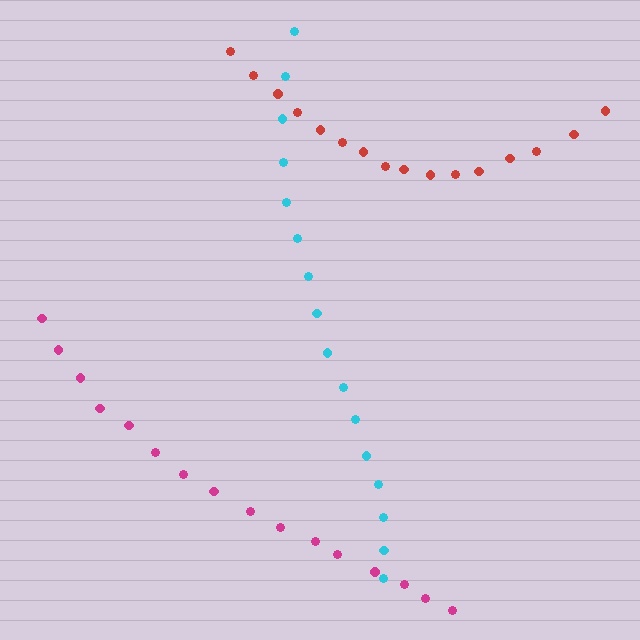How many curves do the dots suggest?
There are 3 distinct paths.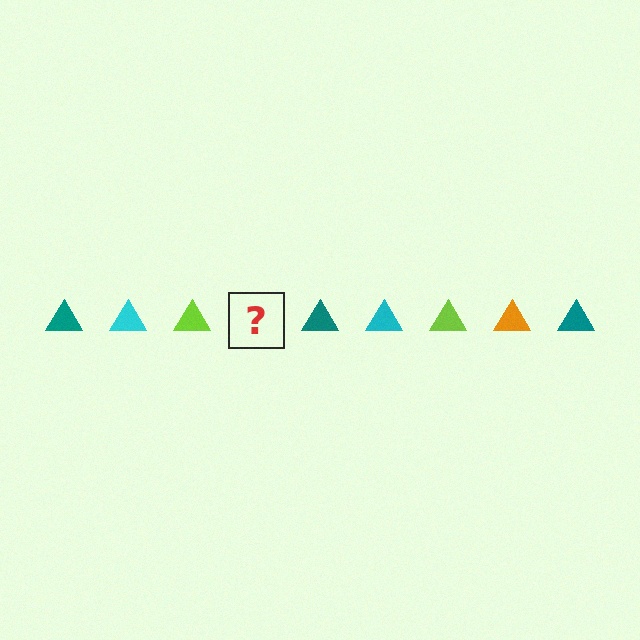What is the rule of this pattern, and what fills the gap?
The rule is that the pattern cycles through teal, cyan, lime, orange triangles. The gap should be filled with an orange triangle.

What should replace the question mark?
The question mark should be replaced with an orange triangle.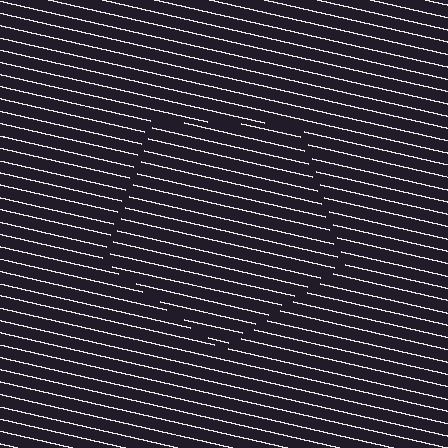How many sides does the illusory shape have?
5 sides — the line-ends trace a pentagon.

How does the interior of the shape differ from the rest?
The interior of the shape contains the same grating, shifted by half a period — the contour is defined by the phase discontinuity where line-ends from the inner and outer gratings abut.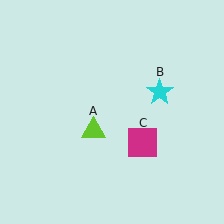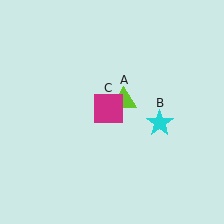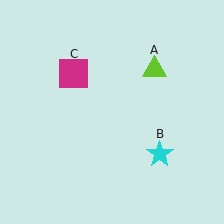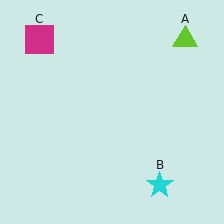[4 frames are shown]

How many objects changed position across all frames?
3 objects changed position: lime triangle (object A), cyan star (object B), magenta square (object C).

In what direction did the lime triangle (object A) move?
The lime triangle (object A) moved up and to the right.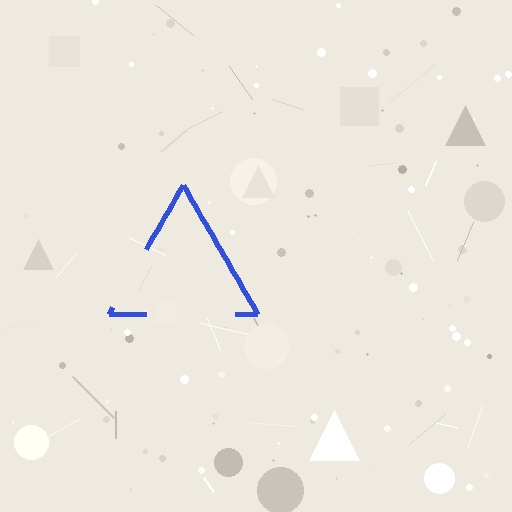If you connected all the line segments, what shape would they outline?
They would outline a triangle.